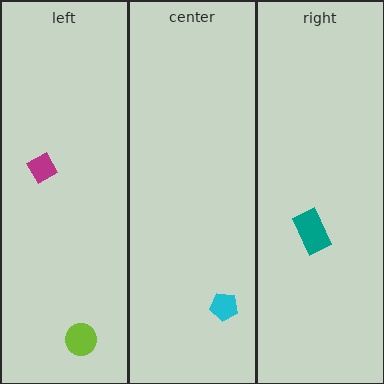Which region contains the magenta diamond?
The left region.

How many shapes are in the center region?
1.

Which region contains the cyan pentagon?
The center region.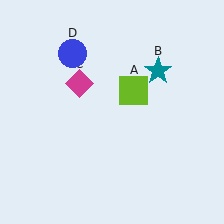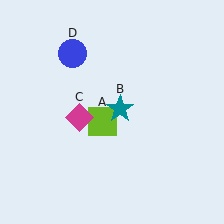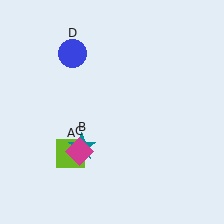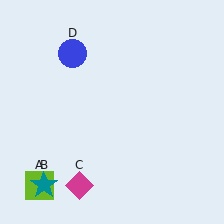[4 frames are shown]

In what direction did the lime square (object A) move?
The lime square (object A) moved down and to the left.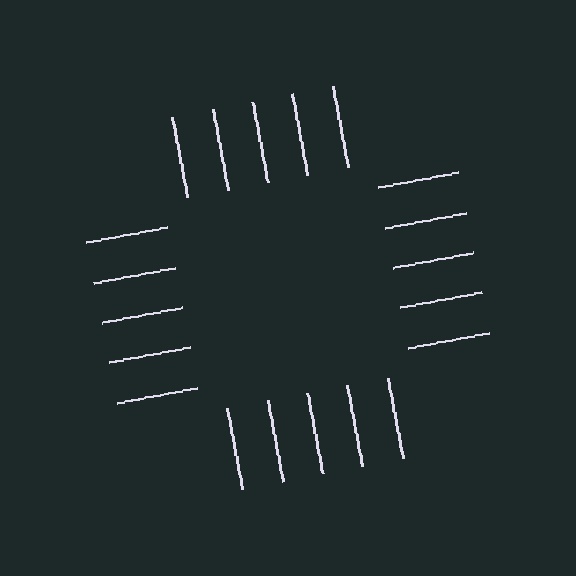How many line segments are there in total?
20 — 5 along each of the 4 edges.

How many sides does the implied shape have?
4 sides — the line-ends trace a square.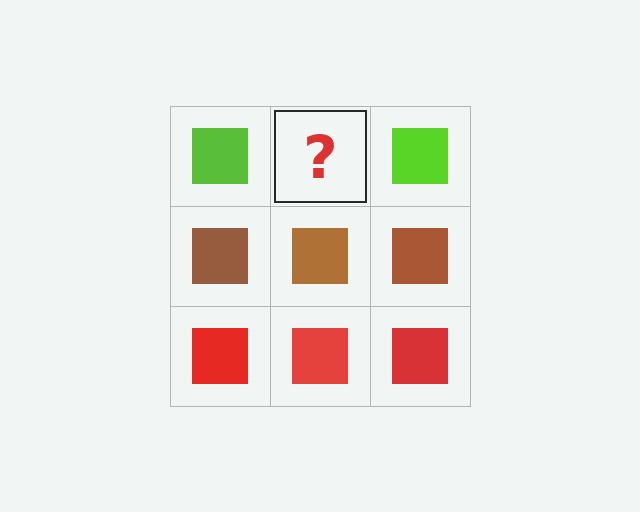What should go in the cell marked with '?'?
The missing cell should contain a lime square.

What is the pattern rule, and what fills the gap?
The rule is that each row has a consistent color. The gap should be filled with a lime square.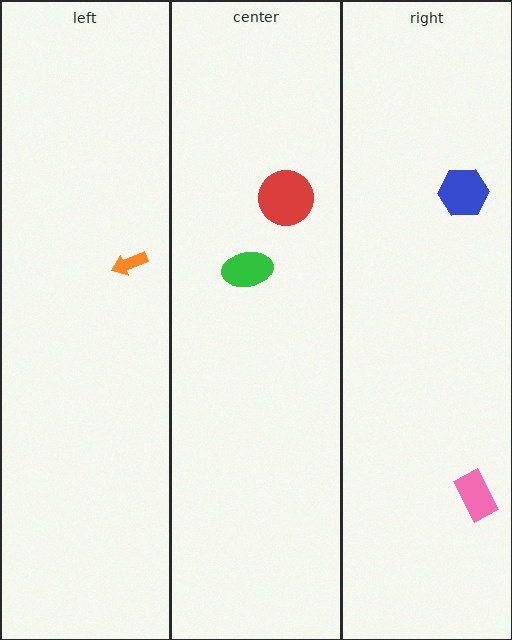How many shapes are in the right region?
2.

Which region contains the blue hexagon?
The right region.